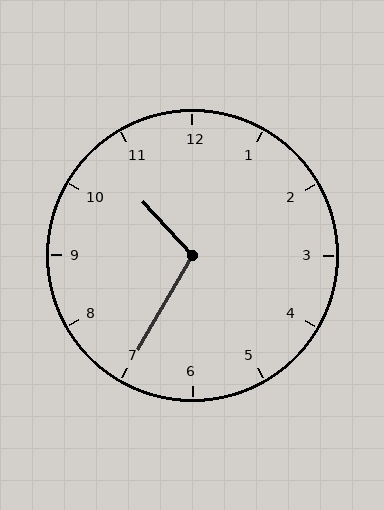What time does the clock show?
10:35.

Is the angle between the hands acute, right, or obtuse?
It is obtuse.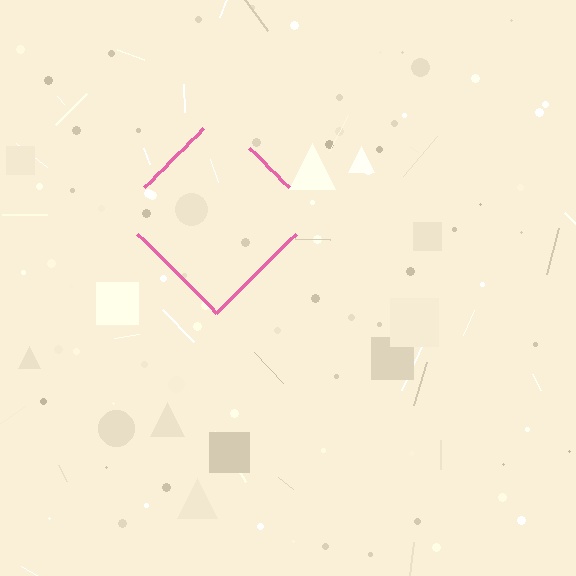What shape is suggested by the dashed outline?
The dashed outline suggests a diamond.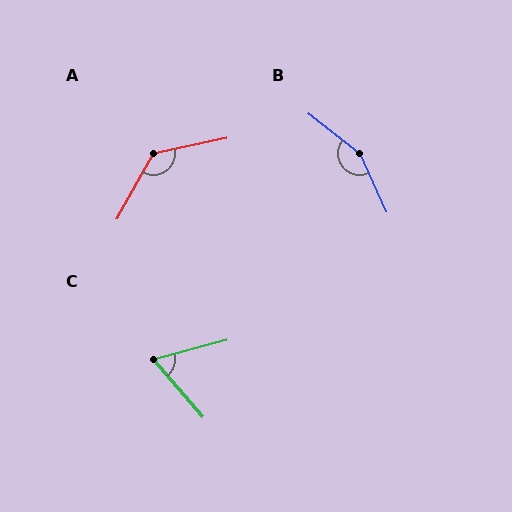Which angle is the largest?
B, at approximately 152 degrees.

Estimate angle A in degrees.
Approximately 131 degrees.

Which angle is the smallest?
C, at approximately 64 degrees.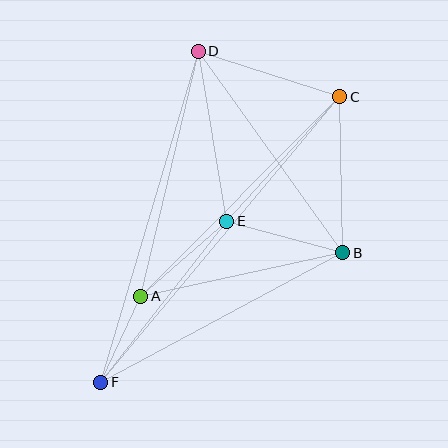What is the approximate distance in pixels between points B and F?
The distance between B and F is approximately 274 pixels.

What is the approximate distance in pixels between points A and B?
The distance between A and B is approximately 206 pixels.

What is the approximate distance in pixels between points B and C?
The distance between B and C is approximately 156 pixels.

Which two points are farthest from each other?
Points C and F are farthest from each other.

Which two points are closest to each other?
Points A and F are closest to each other.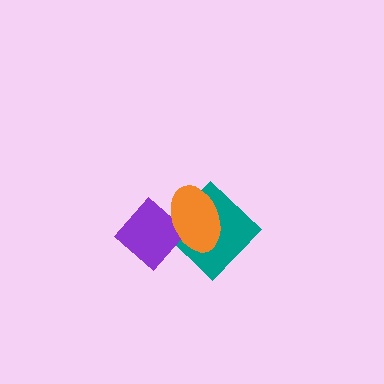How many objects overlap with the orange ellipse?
2 objects overlap with the orange ellipse.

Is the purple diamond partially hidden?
Yes, it is partially covered by another shape.